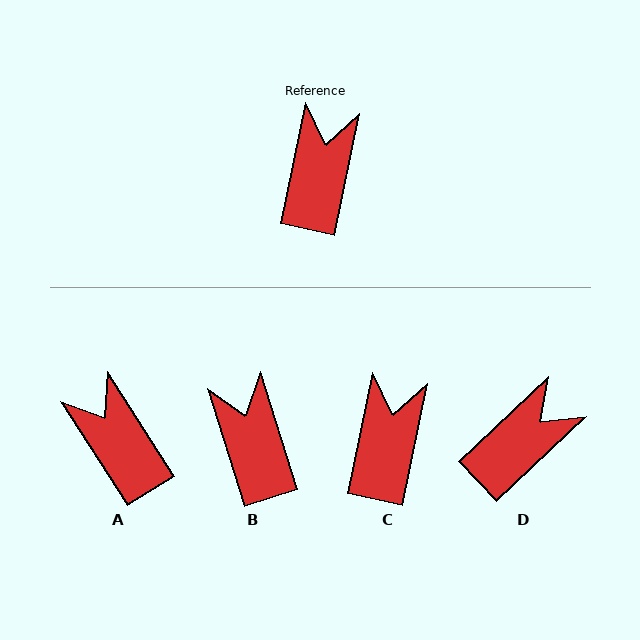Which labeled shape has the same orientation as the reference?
C.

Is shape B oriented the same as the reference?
No, it is off by about 29 degrees.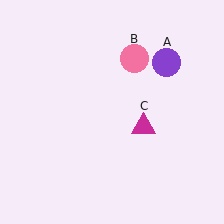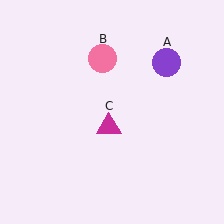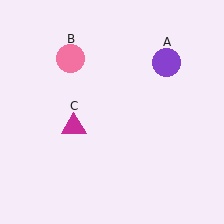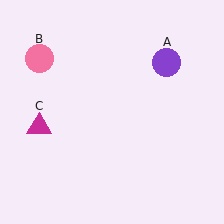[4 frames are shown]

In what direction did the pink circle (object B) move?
The pink circle (object B) moved left.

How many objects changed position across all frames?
2 objects changed position: pink circle (object B), magenta triangle (object C).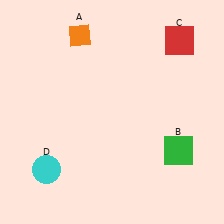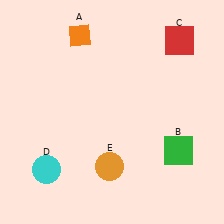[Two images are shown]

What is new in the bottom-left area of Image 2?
An orange circle (E) was added in the bottom-left area of Image 2.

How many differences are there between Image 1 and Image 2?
There is 1 difference between the two images.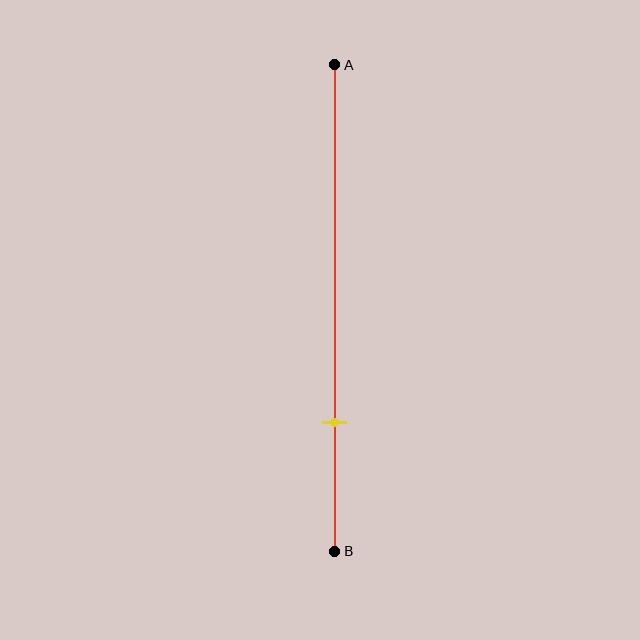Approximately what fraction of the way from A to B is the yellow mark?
The yellow mark is approximately 75% of the way from A to B.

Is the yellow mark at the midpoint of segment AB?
No, the mark is at about 75% from A, not at the 50% midpoint.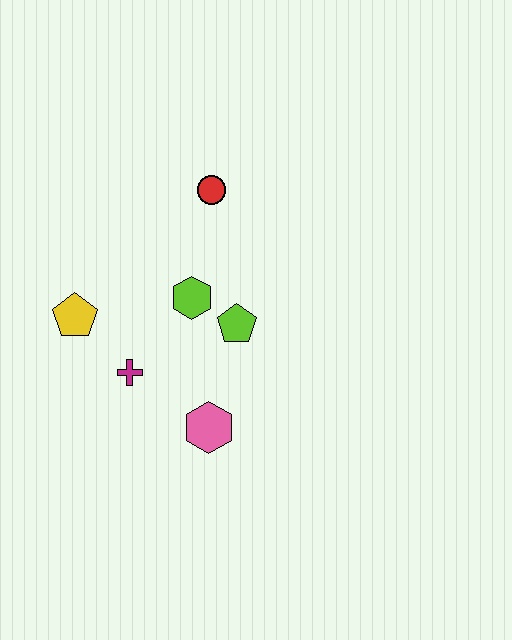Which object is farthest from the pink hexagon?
The red circle is farthest from the pink hexagon.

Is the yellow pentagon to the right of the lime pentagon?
No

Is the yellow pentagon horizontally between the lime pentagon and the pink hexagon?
No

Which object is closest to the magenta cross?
The yellow pentagon is closest to the magenta cross.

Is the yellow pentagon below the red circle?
Yes